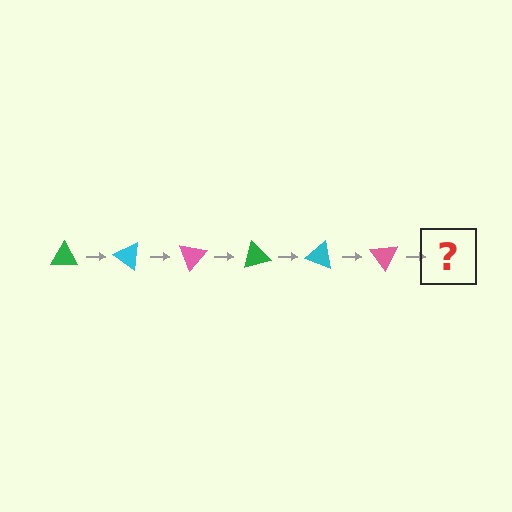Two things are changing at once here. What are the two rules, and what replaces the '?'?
The two rules are that it rotates 35 degrees each step and the color cycles through green, cyan, and pink. The '?' should be a green triangle, rotated 210 degrees from the start.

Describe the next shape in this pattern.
It should be a green triangle, rotated 210 degrees from the start.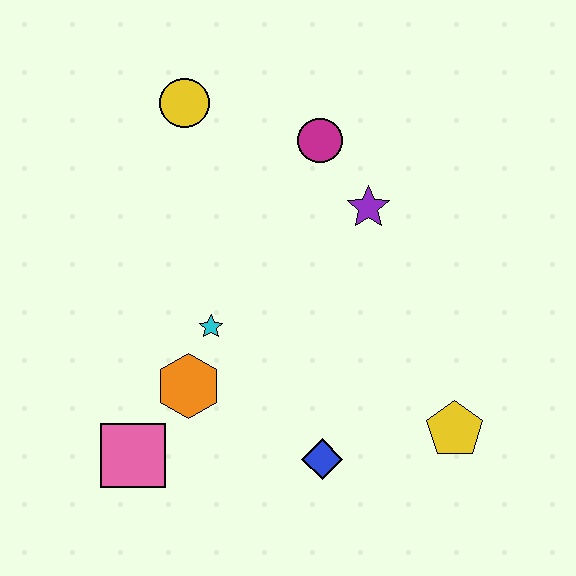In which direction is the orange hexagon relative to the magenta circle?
The orange hexagon is below the magenta circle.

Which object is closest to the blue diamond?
The yellow pentagon is closest to the blue diamond.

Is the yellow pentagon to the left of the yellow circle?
No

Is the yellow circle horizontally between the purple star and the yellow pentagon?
No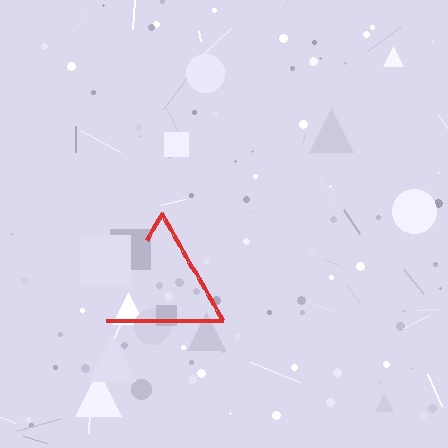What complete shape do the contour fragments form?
The contour fragments form a triangle.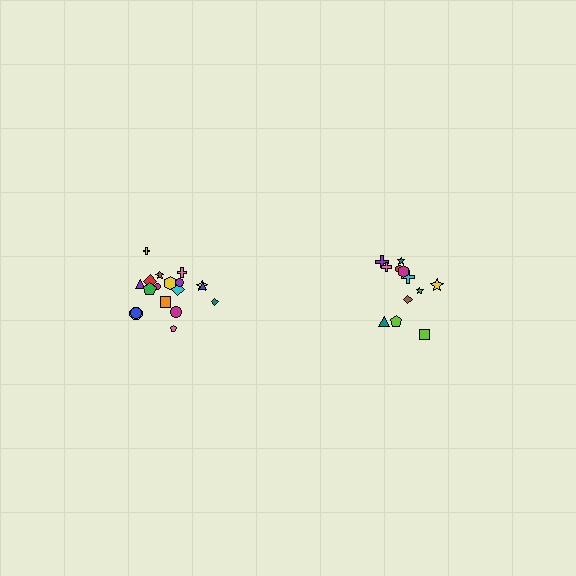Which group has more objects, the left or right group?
The left group.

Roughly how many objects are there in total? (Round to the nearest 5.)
Roughly 30 objects in total.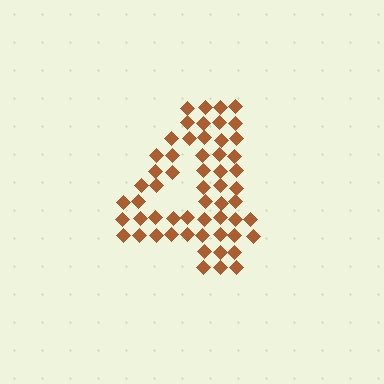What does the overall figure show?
The overall figure shows the digit 4.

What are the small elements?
The small elements are diamonds.